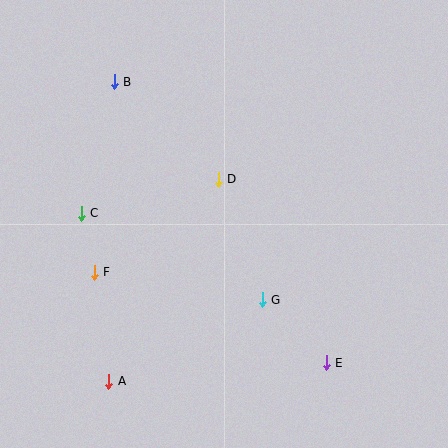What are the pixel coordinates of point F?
Point F is at (94, 272).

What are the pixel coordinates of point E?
Point E is at (326, 363).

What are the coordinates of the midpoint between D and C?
The midpoint between D and C is at (150, 196).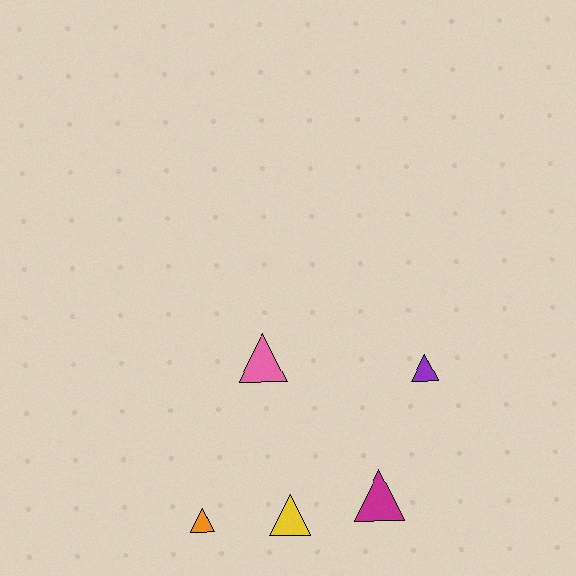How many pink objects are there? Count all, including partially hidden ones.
There is 1 pink object.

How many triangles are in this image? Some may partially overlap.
There are 5 triangles.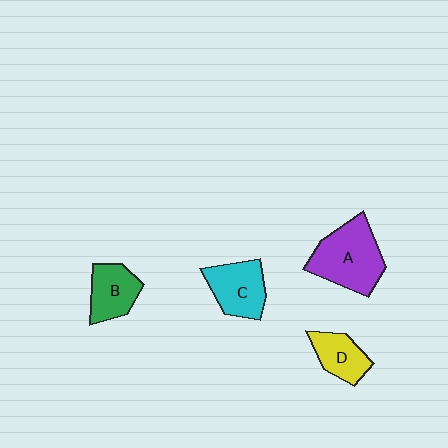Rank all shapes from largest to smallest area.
From largest to smallest: A (purple), C (cyan), B (green), D (yellow).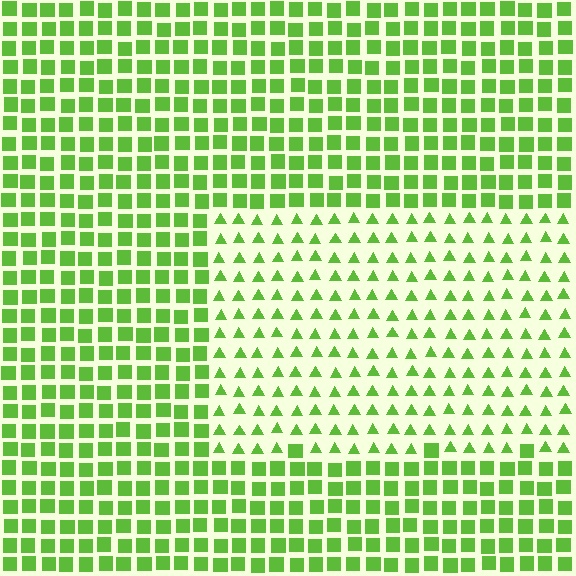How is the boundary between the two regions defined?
The boundary is defined by a change in element shape: triangles inside vs. squares outside. All elements share the same color and spacing.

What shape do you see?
I see a rectangle.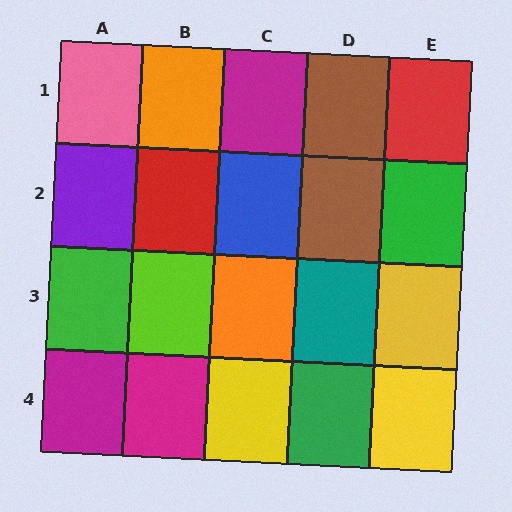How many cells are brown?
2 cells are brown.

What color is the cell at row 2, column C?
Blue.